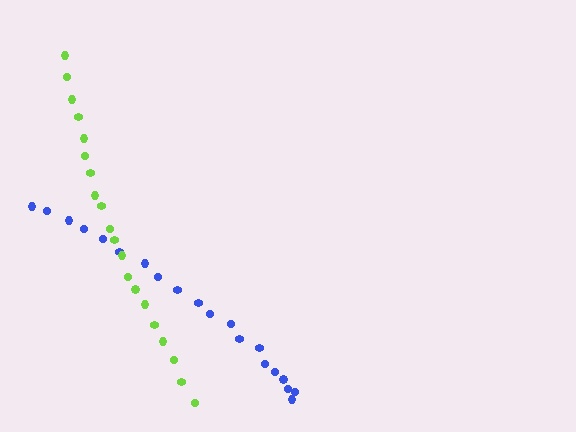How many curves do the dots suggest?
There are 2 distinct paths.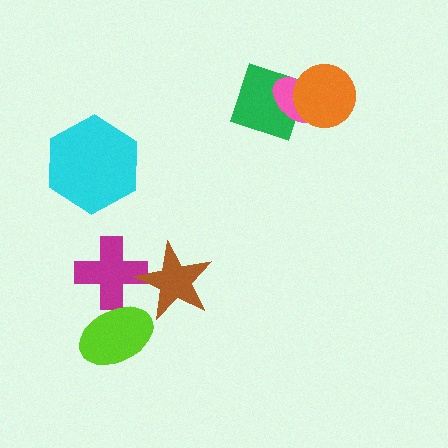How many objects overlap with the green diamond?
2 objects overlap with the green diamond.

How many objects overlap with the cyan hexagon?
0 objects overlap with the cyan hexagon.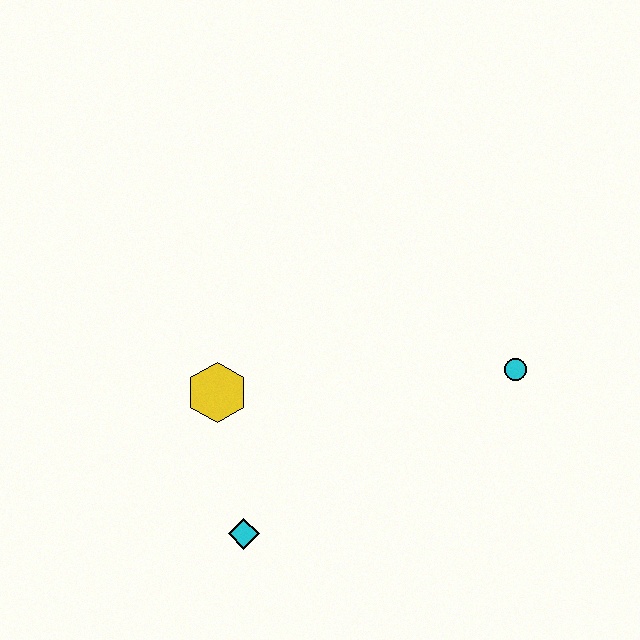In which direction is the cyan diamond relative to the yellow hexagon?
The cyan diamond is below the yellow hexagon.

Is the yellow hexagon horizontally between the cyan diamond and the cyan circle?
No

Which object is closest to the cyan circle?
The yellow hexagon is closest to the cyan circle.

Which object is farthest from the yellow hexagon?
The cyan circle is farthest from the yellow hexagon.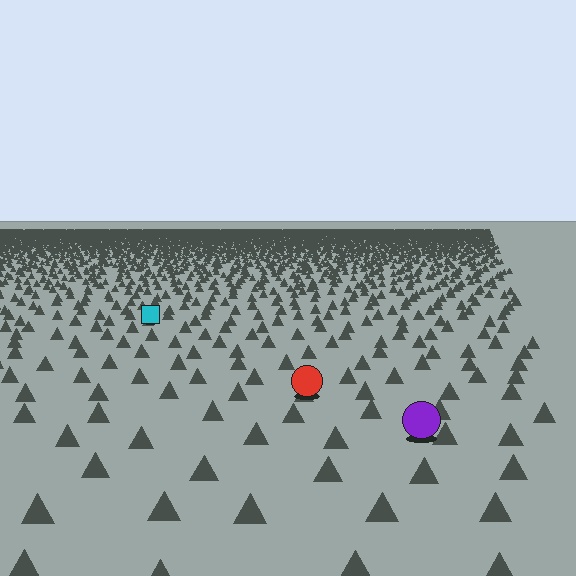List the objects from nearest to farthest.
From nearest to farthest: the purple circle, the red circle, the cyan square.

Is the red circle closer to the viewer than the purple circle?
No. The purple circle is closer — you can tell from the texture gradient: the ground texture is coarser near it.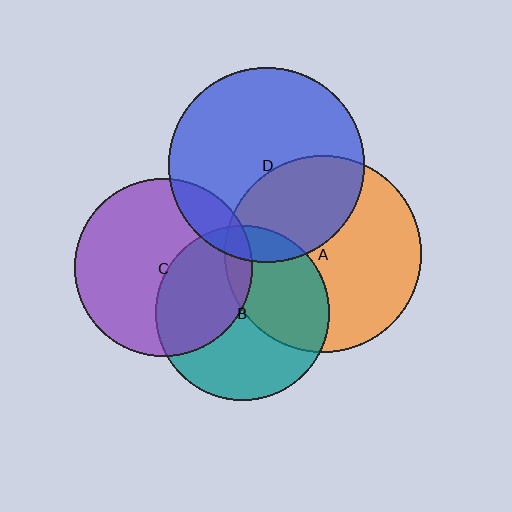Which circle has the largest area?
Circle A (orange).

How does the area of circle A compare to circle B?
Approximately 1.3 times.